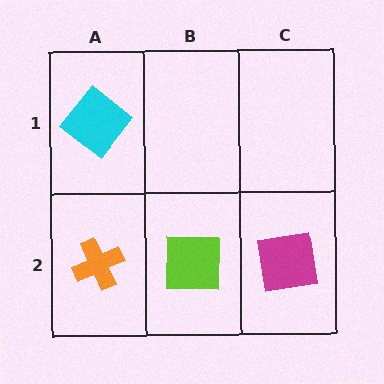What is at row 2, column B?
A lime square.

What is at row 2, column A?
An orange cross.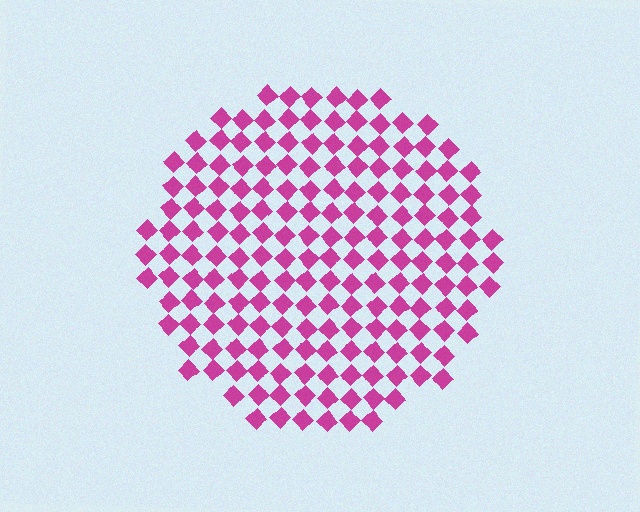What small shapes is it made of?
It is made of small diamonds.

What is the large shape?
The large shape is a circle.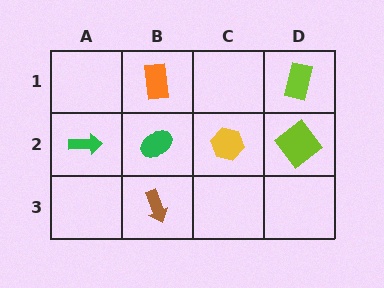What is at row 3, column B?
A brown arrow.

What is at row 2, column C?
A yellow hexagon.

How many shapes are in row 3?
1 shape.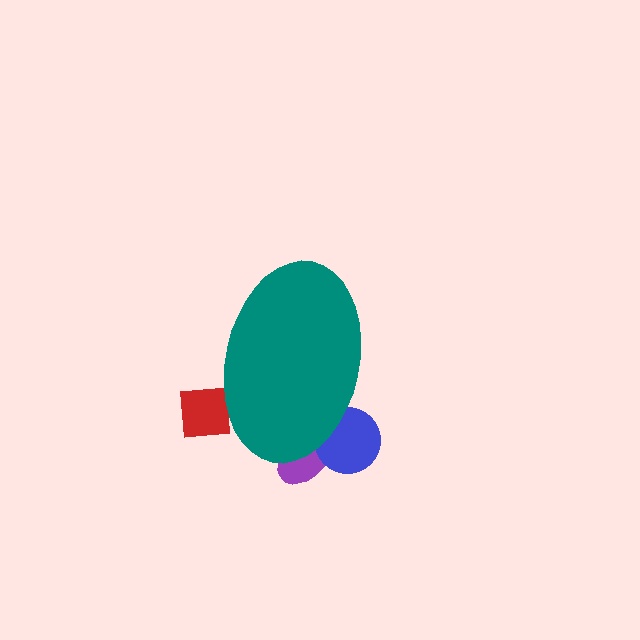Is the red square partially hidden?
Yes, the red square is partially hidden behind the teal ellipse.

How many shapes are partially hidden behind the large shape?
3 shapes are partially hidden.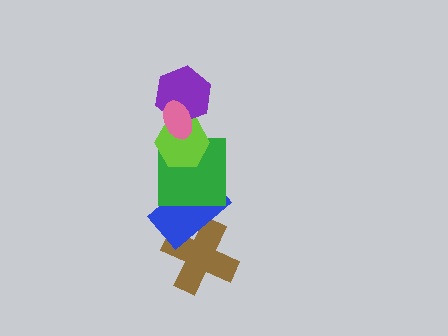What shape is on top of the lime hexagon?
The purple hexagon is on top of the lime hexagon.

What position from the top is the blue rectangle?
The blue rectangle is 5th from the top.